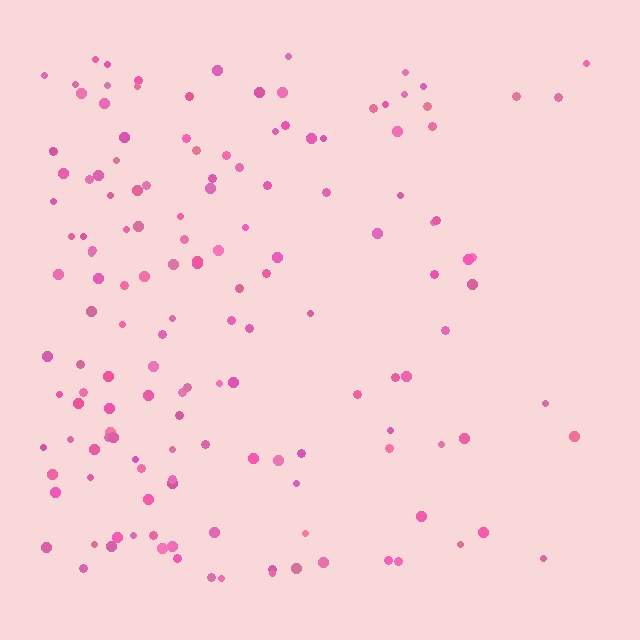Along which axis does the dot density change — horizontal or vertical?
Horizontal.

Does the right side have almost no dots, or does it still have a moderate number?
Still a moderate number, just noticeably fewer than the left.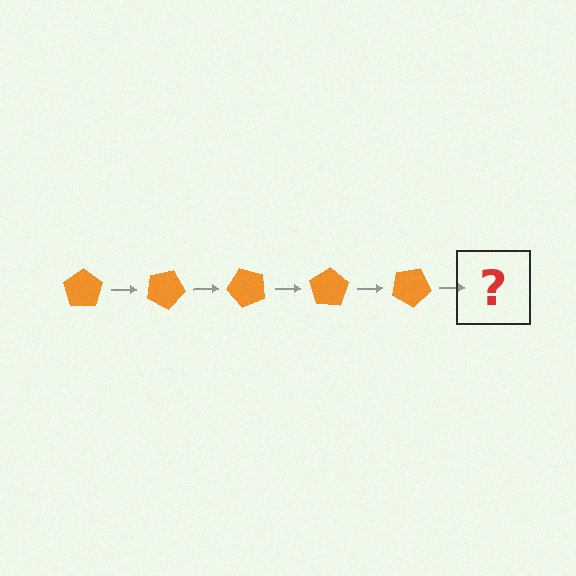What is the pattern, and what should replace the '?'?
The pattern is that the pentagon rotates 25 degrees each step. The '?' should be an orange pentagon rotated 125 degrees.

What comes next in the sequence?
The next element should be an orange pentagon rotated 125 degrees.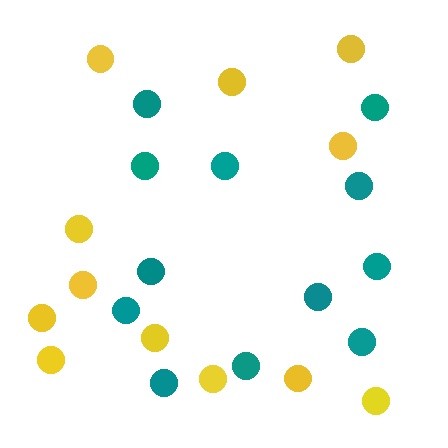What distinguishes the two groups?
There are 2 groups: one group of teal circles (12) and one group of yellow circles (12).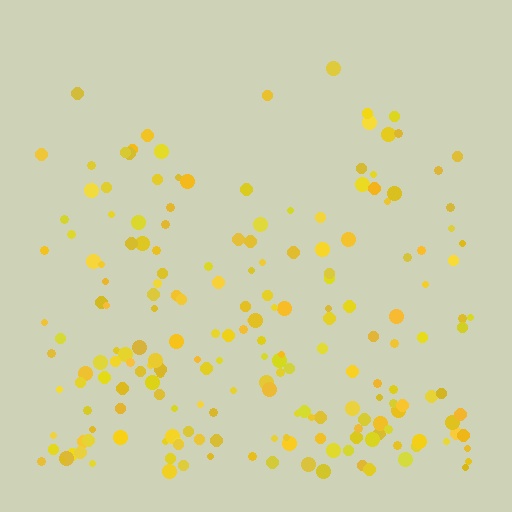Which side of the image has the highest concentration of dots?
The bottom.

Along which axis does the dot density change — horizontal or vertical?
Vertical.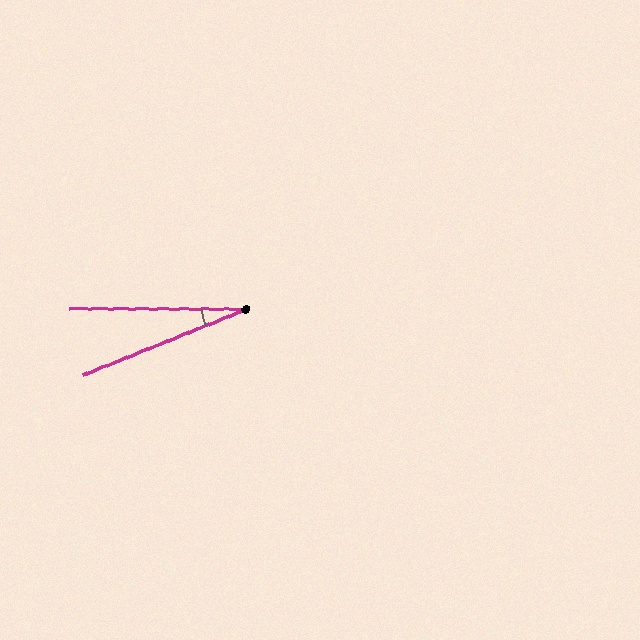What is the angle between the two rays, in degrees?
Approximately 22 degrees.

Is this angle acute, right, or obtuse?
It is acute.